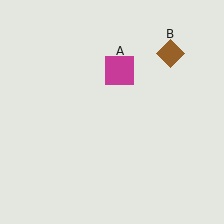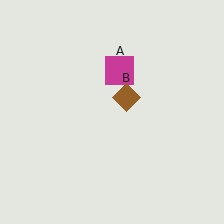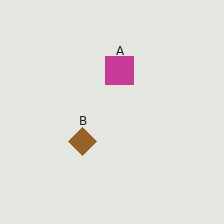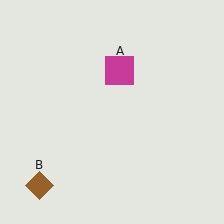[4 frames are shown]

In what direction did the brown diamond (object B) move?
The brown diamond (object B) moved down and to the left.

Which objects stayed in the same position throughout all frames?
Magenta square (object A) remained stationary.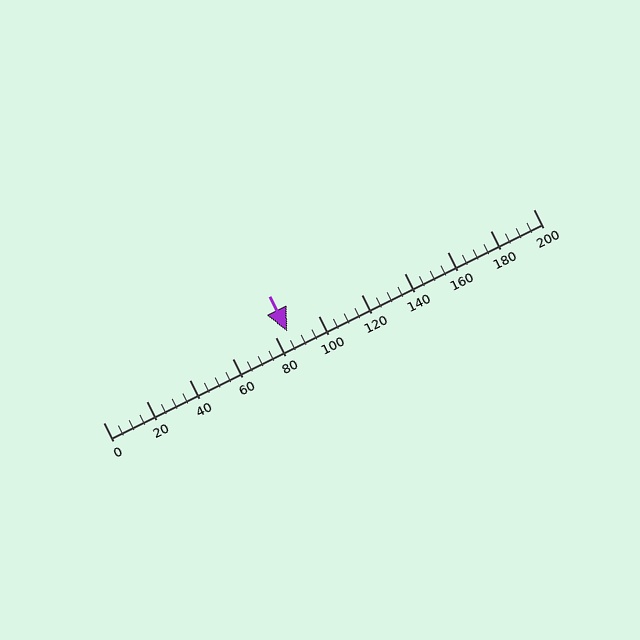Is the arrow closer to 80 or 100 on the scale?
The arrow is closer to 80.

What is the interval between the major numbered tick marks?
The major tick marks are spaced 20 units apart.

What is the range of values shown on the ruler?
The ruler shows values from 0 to 200.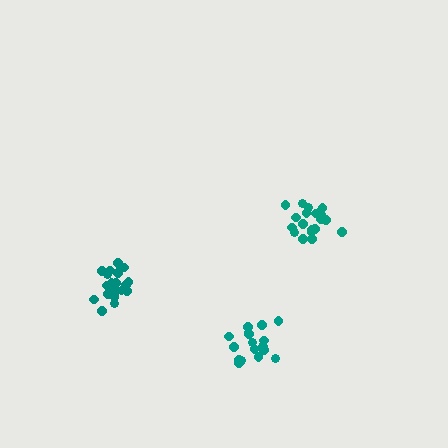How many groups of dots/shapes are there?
There are 3 groups.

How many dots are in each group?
Group 1: 20 dots, Group 2: 21 dots, Group 3: 18 dots (59 total).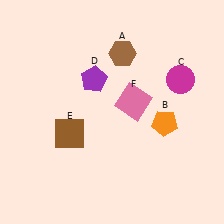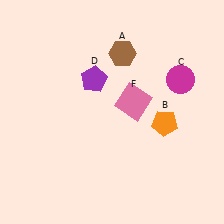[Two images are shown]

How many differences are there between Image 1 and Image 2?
There is 1 difference between the two images.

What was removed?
The brown square (E) was removed in Image 2.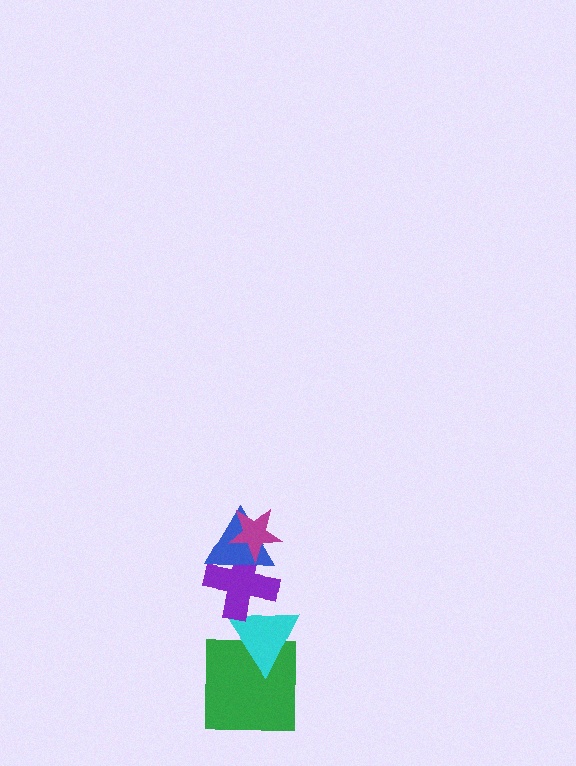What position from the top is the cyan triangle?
The cyan triangle is 4th from the top.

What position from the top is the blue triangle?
The blue triangle is 2nd from the top.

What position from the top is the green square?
The green square is 5th from the top.